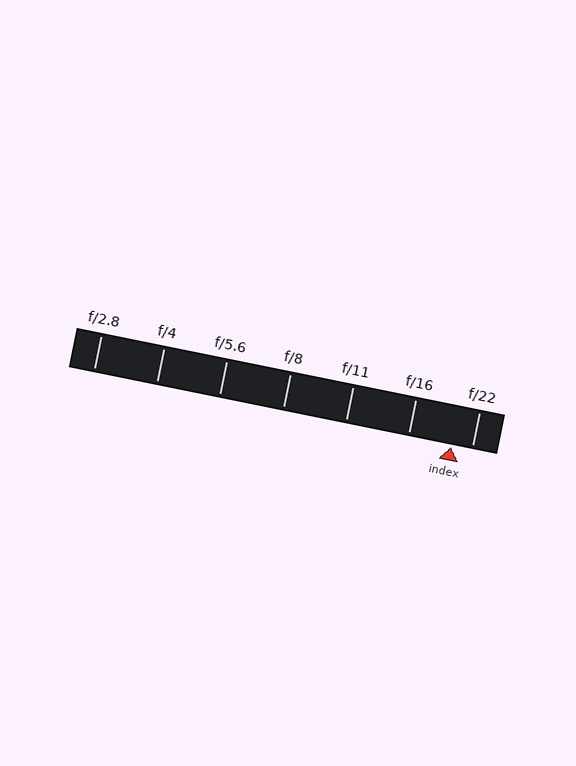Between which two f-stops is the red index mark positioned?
The index mark is between f/16 and f/22.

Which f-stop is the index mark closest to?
The index mark is closest to f/22.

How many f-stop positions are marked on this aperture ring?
There are 7 f-stop positions marked.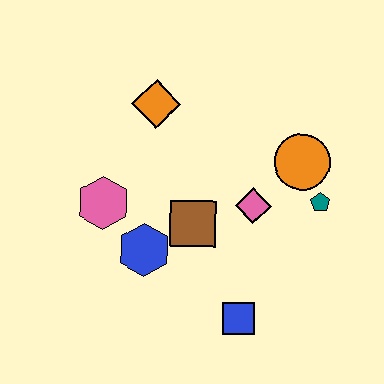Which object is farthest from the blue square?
The orange diamond is farthest from the blue square.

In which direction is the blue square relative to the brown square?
The blue square is below the brown square.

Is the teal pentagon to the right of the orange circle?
Yes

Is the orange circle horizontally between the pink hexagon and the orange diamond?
No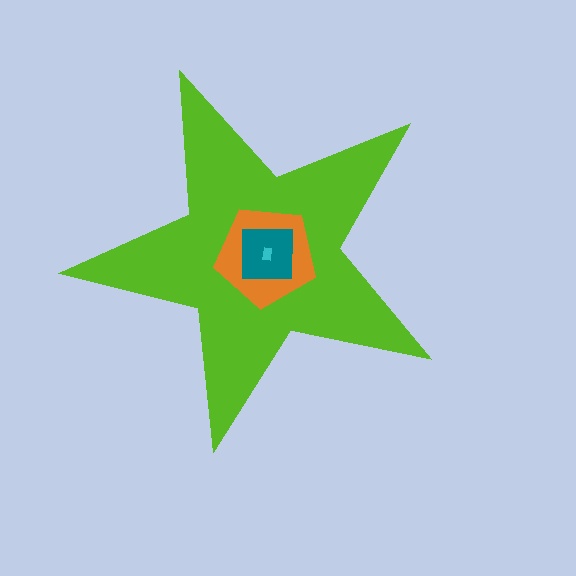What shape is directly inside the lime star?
The orange pentagon.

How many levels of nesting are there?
4.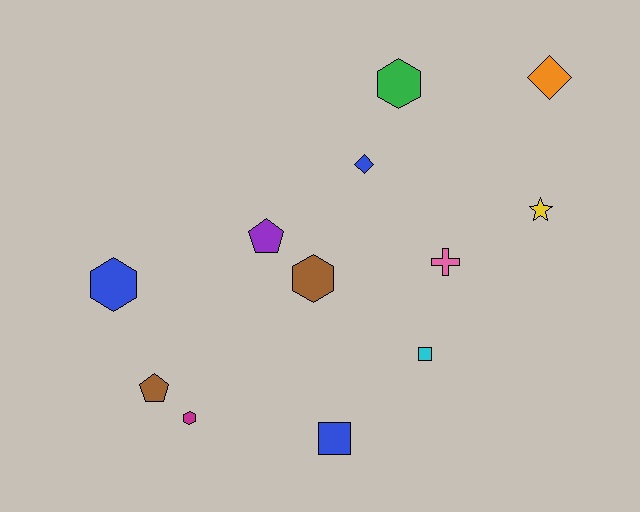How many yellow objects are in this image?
There is 1 yellow object.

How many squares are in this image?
There are 2 squares.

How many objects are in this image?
There are 12 objects.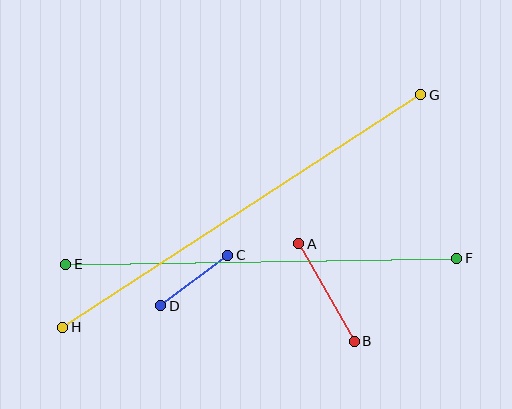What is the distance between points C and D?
The distance is approximately 84 pixels.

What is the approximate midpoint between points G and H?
The midpoint is at approximately (242, 211) pixels.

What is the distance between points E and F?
The distance is approximately 391 pixels.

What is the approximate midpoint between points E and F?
The midpoint is at approximately (261, 261) pixels.